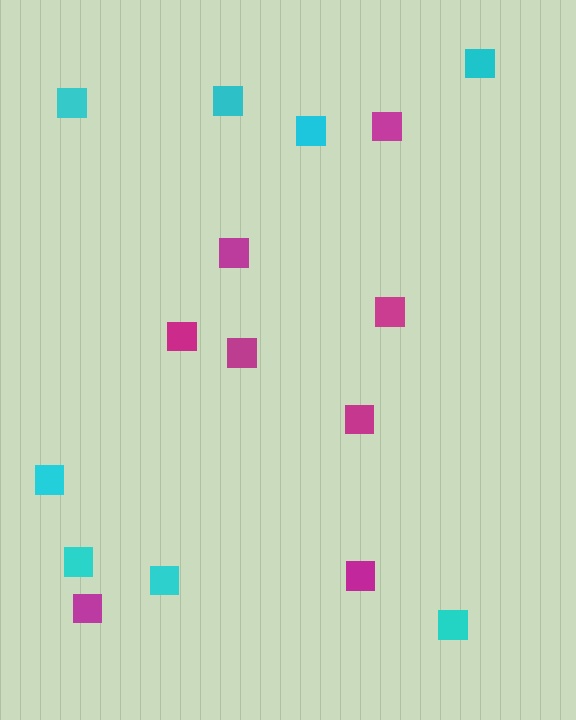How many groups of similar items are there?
There are 2 groups: one group of magenta squares (8) and one group of cyan squares (8).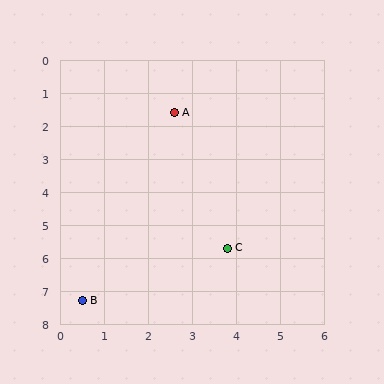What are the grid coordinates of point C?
Point C is at approximately (3.8, 5.7).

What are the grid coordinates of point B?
Point B is at approximately (0.5, 7.3).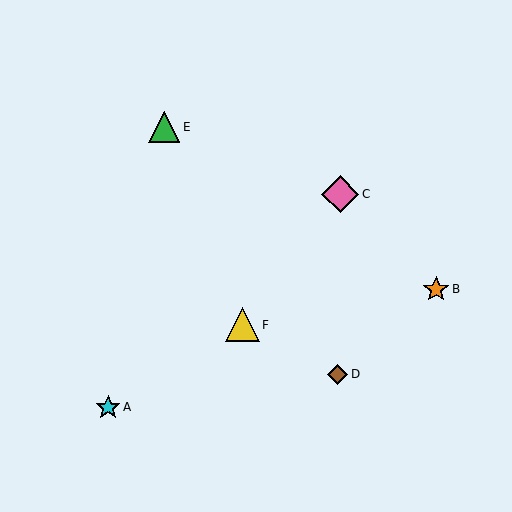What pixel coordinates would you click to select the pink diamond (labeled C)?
Click at (340, 194) to select the pink diamond C.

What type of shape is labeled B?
Shape B is an orange star.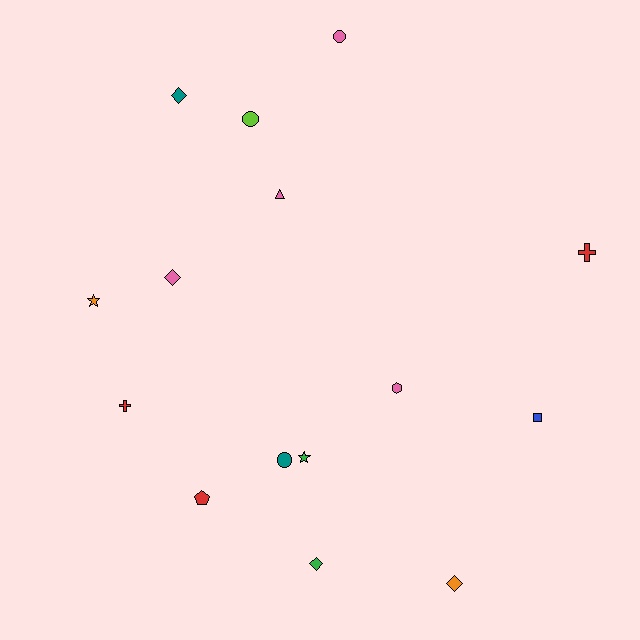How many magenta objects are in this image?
There are no magenta objects.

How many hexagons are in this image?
There is 1 hexagon.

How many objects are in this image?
There are 15 objects.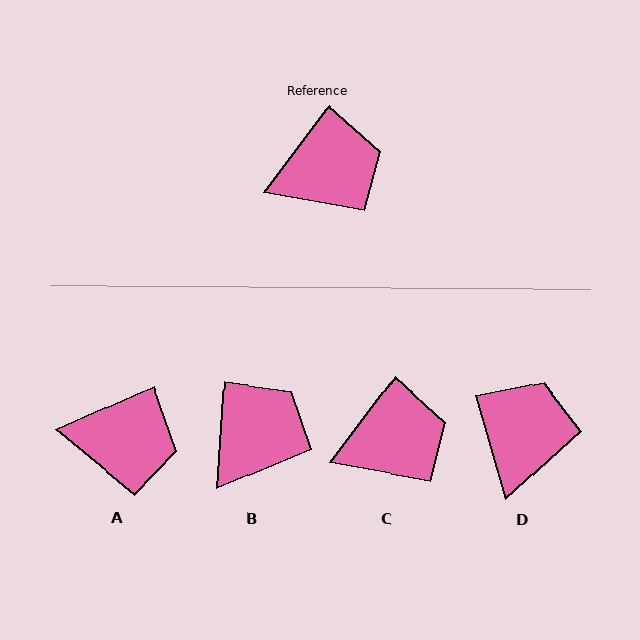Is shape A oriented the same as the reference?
No, it is off by about 29 degrees.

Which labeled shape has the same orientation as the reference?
C.